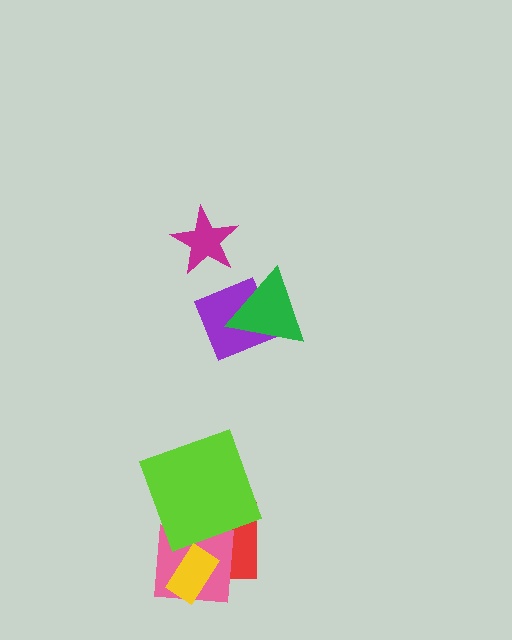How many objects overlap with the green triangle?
1 object overlaps with the green triangle.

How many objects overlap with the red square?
3 objects overlap with the red square.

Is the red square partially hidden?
Yes, it is partially covered by another shape.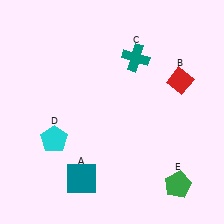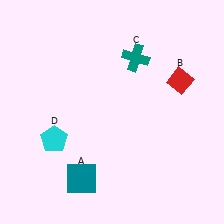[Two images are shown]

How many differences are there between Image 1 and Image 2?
There is 1 difference between the two images.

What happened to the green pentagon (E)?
The green pentagon (E) was removed in Image 2. It was in the bottom-right area of Image 1.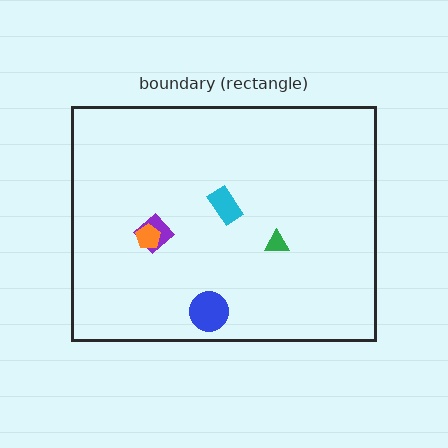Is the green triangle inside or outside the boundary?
Inside.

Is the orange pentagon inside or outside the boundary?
Inside.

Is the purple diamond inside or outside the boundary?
Inside.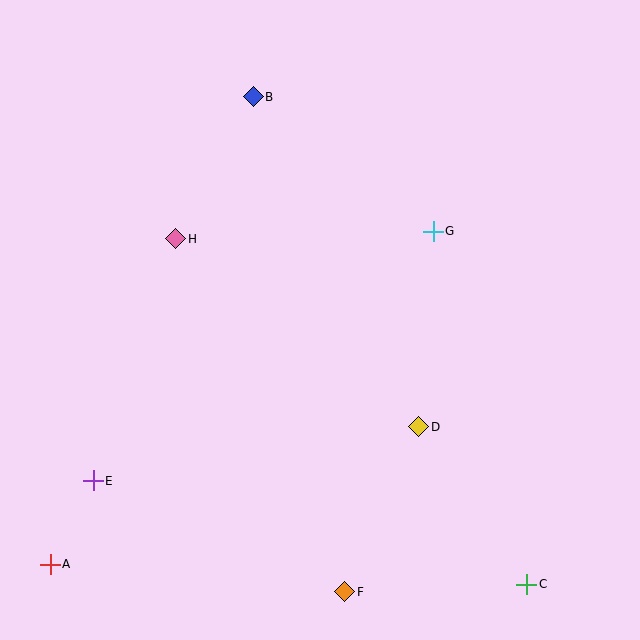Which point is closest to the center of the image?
Point G at (433, 231) is closest to the center.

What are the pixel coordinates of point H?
Point H is at (176, 239).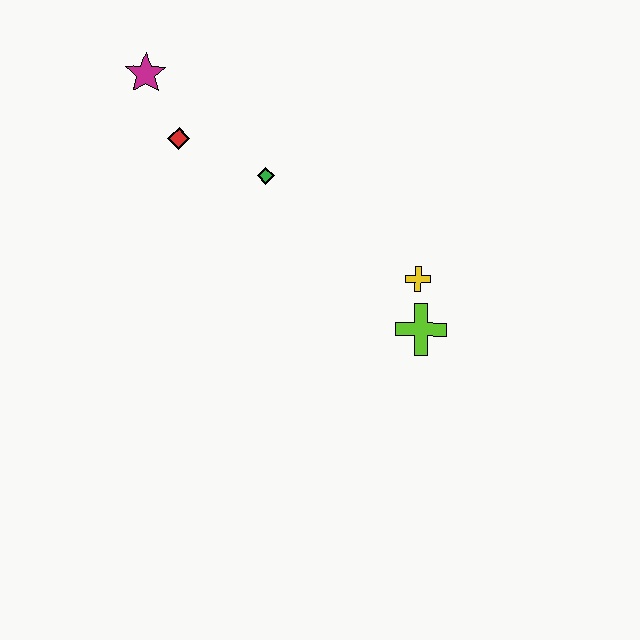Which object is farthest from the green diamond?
The lime cross is farthest from the green diamond.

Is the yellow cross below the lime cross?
No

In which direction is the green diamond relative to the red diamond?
The green diamond is to the right of the red diamond.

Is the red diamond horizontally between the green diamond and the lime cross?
No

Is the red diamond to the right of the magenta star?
Yes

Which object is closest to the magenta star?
The red diamond is closest to the magenta star.